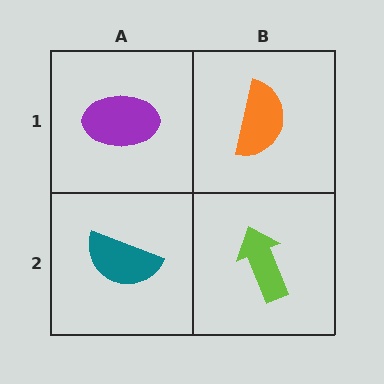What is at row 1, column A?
A purple ellipse.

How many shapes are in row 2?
2 shapes.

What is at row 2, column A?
A teal semicircle.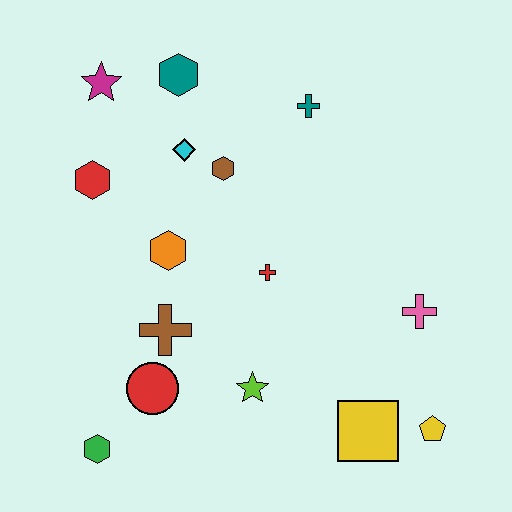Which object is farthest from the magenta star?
The yellow pentagon is farthest from the magenta star.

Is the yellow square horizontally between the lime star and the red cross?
No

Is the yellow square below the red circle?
Yes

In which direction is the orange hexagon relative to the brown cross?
The orange hexagon is above the brown cross.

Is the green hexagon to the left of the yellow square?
Yes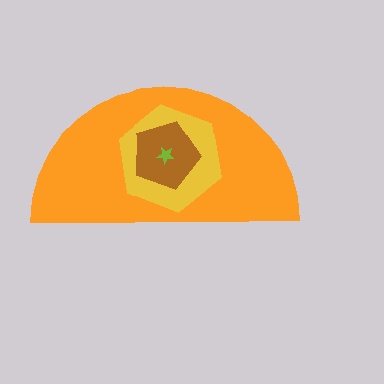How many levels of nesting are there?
4.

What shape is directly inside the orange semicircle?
The yellow hexagon.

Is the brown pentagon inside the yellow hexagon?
Yes.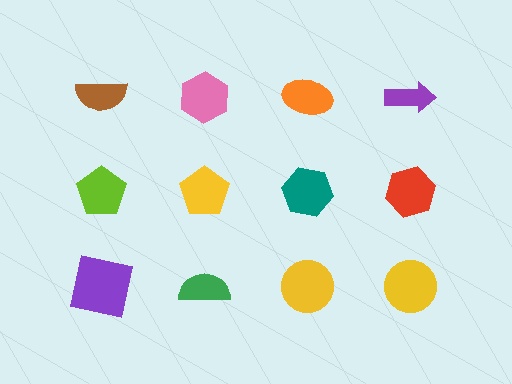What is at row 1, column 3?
An orange ellipse.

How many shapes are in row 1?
4 shapes.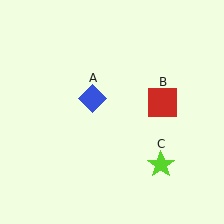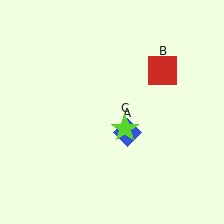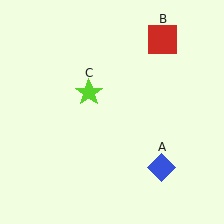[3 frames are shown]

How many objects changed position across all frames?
3 objects changed position: blue diamond (object A), red square (object B), lime star (object C).